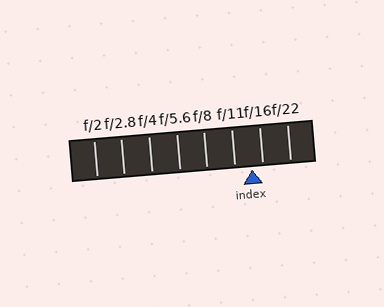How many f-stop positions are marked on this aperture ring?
There are 8 f-stop positions marked.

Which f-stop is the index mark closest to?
The index mark is closest to f/16.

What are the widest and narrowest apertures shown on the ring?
The widest aperture shown is f/2 and the narrowest is f/22.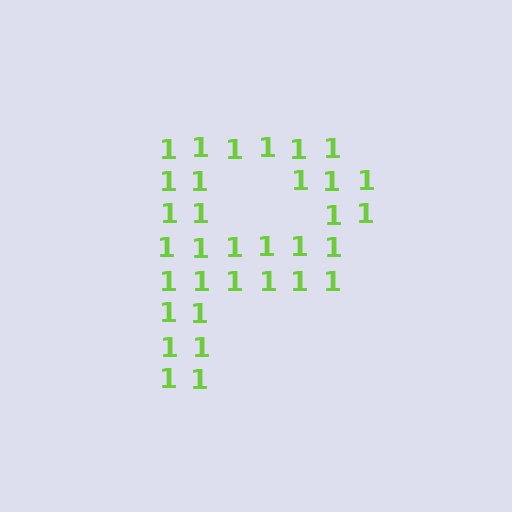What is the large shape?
The large shape is the letter P.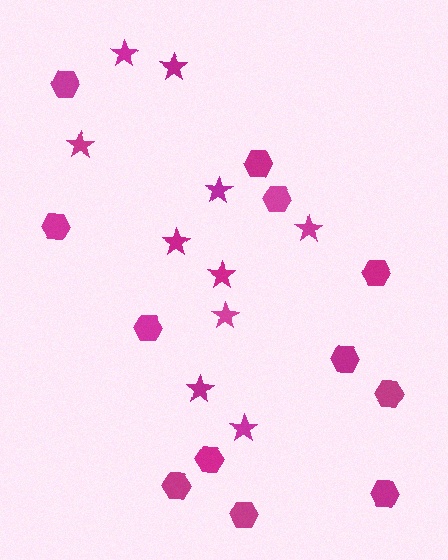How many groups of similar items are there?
There are 2 groups: one group of stars (10) and one group of hexagons (12).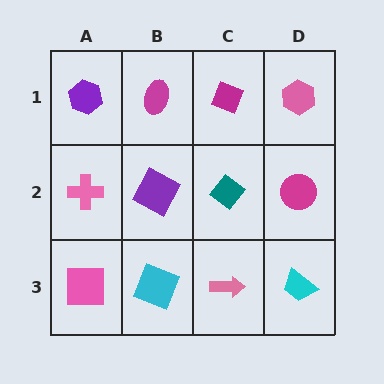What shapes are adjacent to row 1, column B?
A purple square (row 2, column B), a purple hexagon (row 1, column A), a magenta diamond (row 1, column C).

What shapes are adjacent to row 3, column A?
A pink cross (row 2, column A), a cyan square (row 3, column B).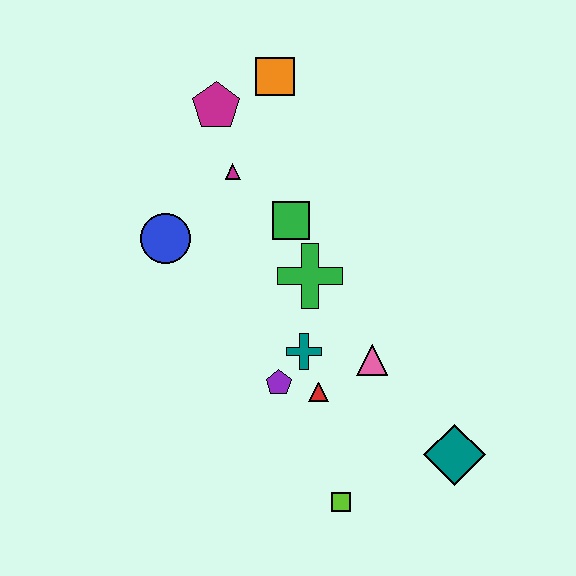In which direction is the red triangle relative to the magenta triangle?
The red triangle is below the magenta triangle.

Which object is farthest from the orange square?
The lime square is farthest from the orange square.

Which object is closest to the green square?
The green cross is closest to the green square.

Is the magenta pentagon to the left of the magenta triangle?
Yes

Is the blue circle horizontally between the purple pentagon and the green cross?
No